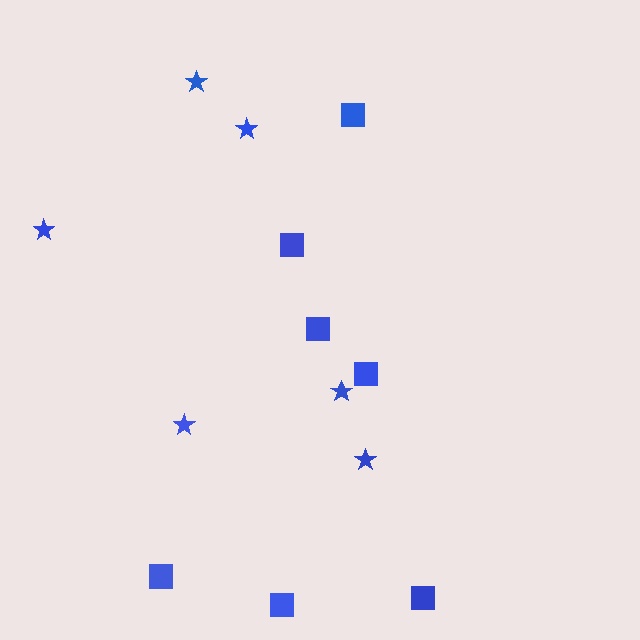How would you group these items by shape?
There are 2 groups: one group of squares (7) and one group of stars (6).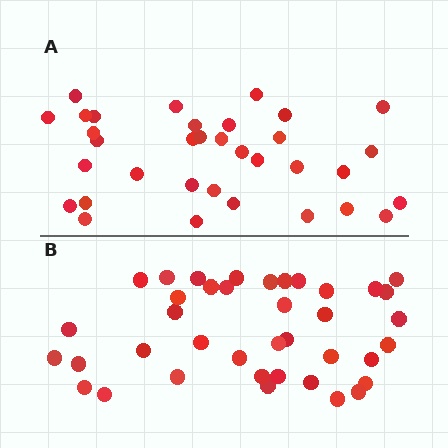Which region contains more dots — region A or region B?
Region B (the bottom region) has more dots.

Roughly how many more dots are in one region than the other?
Region B has about 5 more dots than region A.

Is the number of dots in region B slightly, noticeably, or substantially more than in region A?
Region B has only slightly more — the two regions are fairly close. The ratio is roughly 1.1 to 1.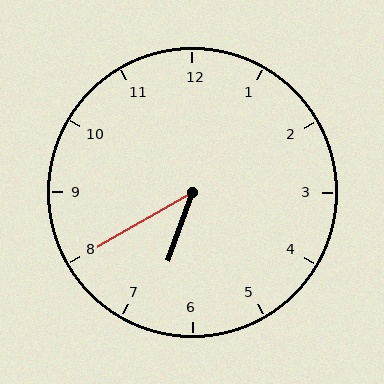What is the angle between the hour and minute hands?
Approximately 40 degrees.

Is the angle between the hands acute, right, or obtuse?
It is acute.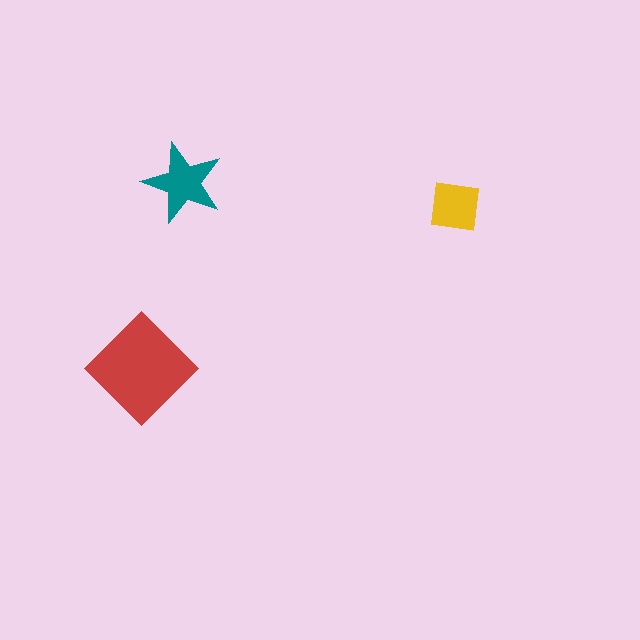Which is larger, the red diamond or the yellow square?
The red diamond.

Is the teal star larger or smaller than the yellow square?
Larger.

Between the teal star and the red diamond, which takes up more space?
The red diamond.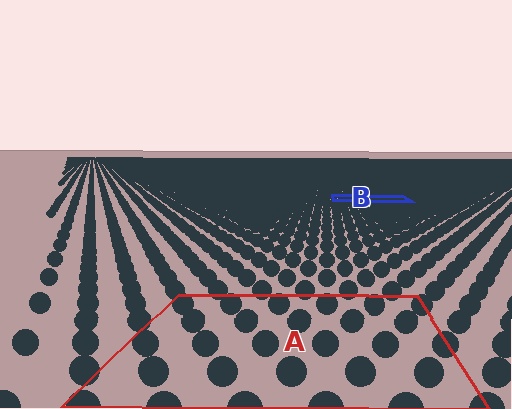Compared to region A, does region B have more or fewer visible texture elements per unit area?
Region B has more texture elements per unit area — they are packed more densely because it is farther away.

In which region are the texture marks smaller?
The texture marks are smaller in region B, because it is farther away.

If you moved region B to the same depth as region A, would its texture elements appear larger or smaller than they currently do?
They would appear larger. At a closer depth, the same texture elements are projected at a bigger on-screen size.